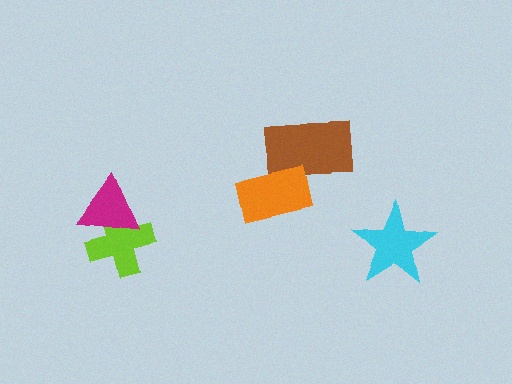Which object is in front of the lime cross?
The magenta triangle is in front of the lime cross.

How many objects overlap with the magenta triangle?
1 object overlaps with the magenta triangle.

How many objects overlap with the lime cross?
1 object overlaps with the lime cross.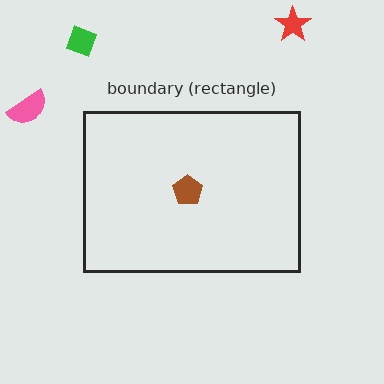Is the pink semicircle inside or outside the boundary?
Outside.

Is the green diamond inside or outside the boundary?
Outside.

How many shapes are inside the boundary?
1 inside, 3 outside.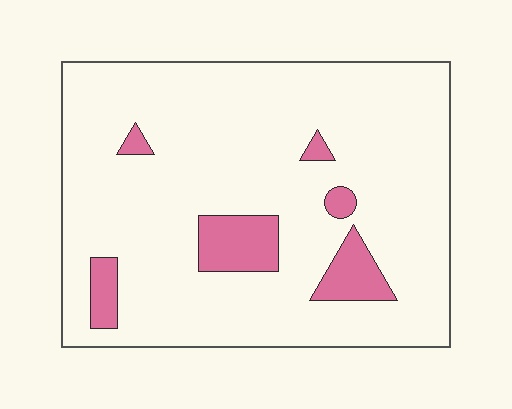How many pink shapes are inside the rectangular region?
6.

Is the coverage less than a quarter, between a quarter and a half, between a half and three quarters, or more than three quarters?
Less than a quarter.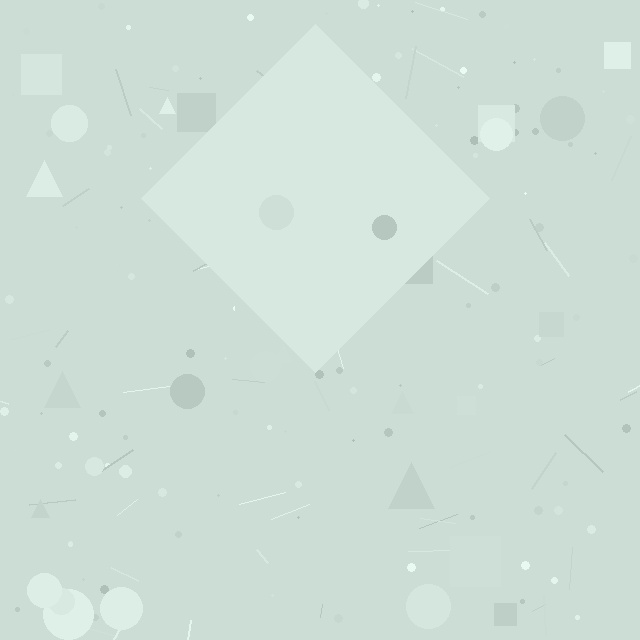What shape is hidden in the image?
A diamond is hidden in the image.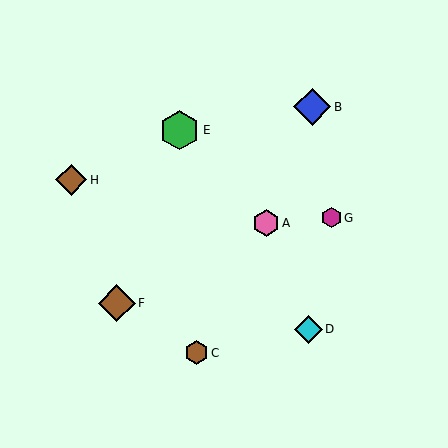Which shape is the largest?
The green hexagon (labeled E) is the largest.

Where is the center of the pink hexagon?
The center of the pink hexagon is at (266, 223).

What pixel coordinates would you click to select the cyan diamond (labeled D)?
Click at (308, 329) to select the cyan diamond D.